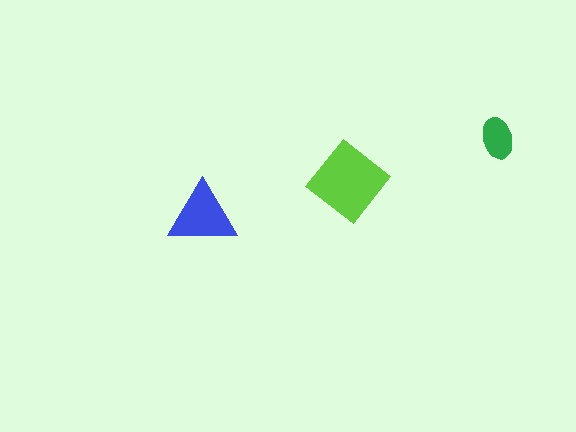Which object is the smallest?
The green ellipse.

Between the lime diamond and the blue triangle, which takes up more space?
The lime diamond.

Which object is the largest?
The lime diamond.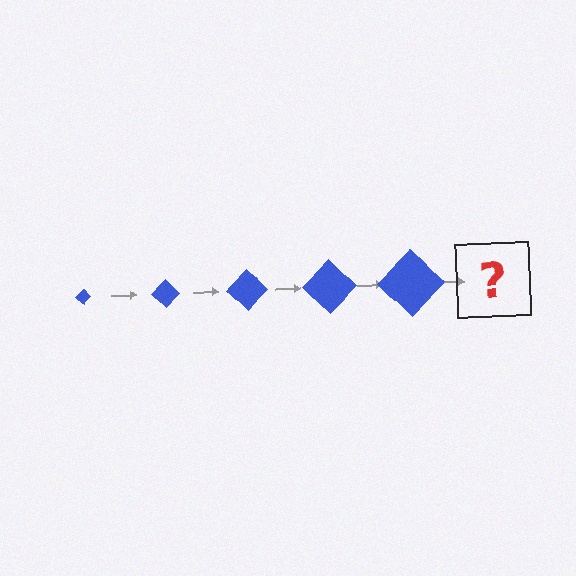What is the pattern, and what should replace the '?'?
The pattern is that the diamond gets progressively larger each step. The '?' should be a blue diamond, larger than the previous one.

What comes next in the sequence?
The next element should be a blue diamond, larger than the previous one.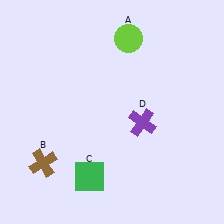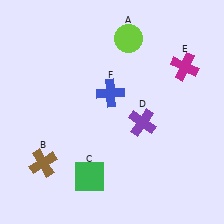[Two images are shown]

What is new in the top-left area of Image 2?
A blue cross (F) was added in the top-left area of Image 2.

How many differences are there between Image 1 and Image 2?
There are 2 differences between the two images.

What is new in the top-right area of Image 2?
A magenta cross (E) was added in the top-right area of Image 2.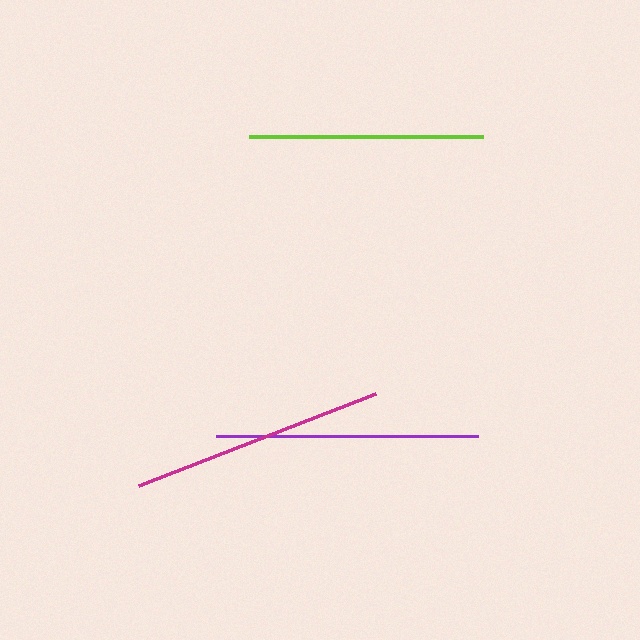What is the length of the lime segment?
The lime segment is approximately 235 pixels long.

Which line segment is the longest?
The purple line is the longest at approximately 262 pixels.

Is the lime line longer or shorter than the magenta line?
The magenta line is longer than the lime line.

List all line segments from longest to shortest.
From longest to shortest: purple, magenta, lime.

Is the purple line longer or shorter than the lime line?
The purple line is longer than the lime line.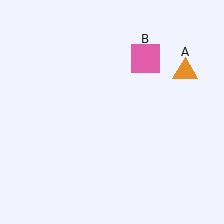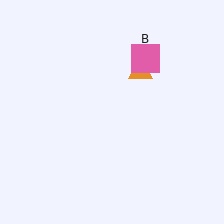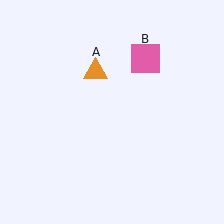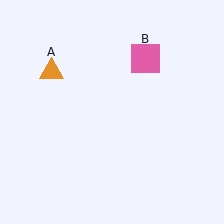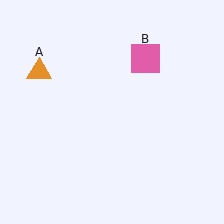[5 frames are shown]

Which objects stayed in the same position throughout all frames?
Pink square (object B) remained stationary.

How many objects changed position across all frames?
1 object changed position: orange triangle (object A).